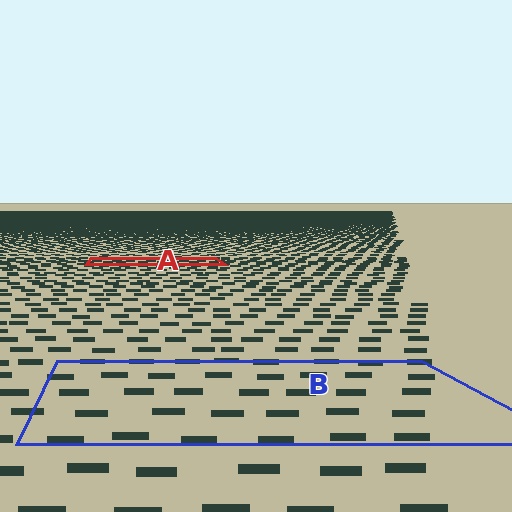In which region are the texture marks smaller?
The texture marks are smaller in region A, because it is farther away.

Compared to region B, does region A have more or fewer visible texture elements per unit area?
Region A has more texture elements per unit area — they are packed more densely because it is farther away.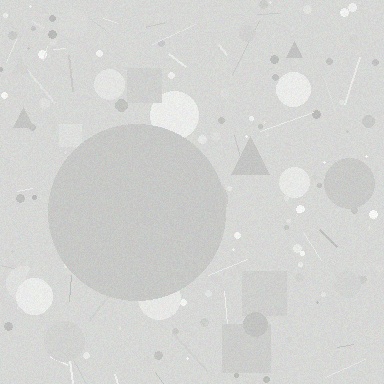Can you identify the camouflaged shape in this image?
The camouflaged shape is a circle.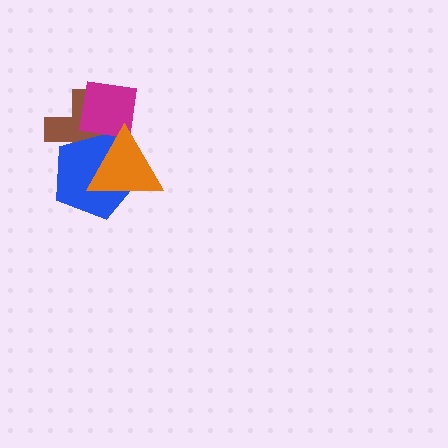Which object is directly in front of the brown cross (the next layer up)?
The blue pentagon is directly in front of the brown cross.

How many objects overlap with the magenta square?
3 objects overlap with the magenta square.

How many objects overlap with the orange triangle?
3 objects overlap with the orange triangle.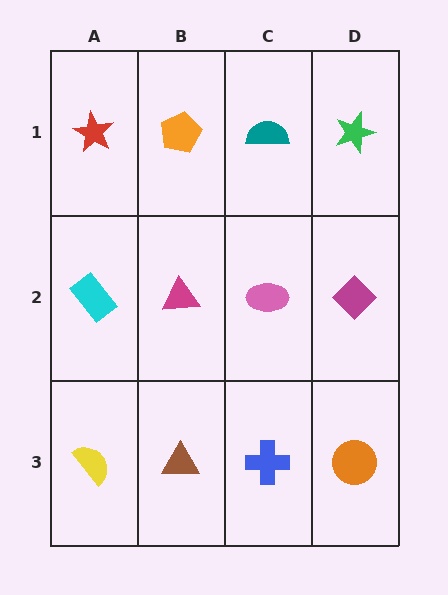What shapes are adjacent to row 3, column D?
A magenta diamond (row 2, column D), a blue cross (row 3, column C).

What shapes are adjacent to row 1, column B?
A magenta triangle (row 2, column B), a red star (row 1, column A), a teal semicircle (row 1, column C).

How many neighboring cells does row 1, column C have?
3.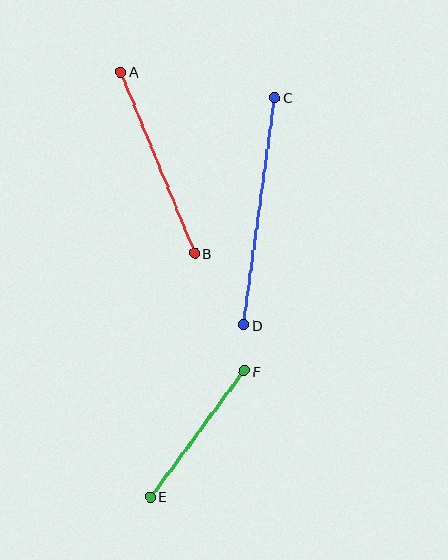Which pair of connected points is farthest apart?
Points C and D are farthest apart.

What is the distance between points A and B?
The distance is approximately 196 pixels.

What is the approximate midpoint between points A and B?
The midpoint is at approximately (158, 163) pixels.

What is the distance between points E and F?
The distance is approximately 157 pixels.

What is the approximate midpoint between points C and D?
The midpoint is at approximately (259, 211) pixels.